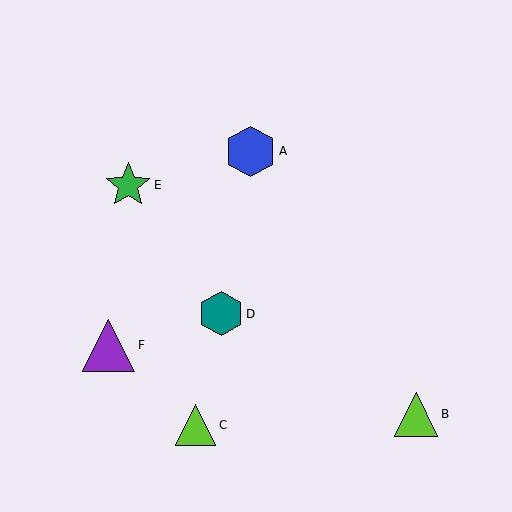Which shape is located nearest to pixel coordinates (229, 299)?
The teal hexagon (labeled D) at (221, 314) is nearest to that location.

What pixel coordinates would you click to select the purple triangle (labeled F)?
Click at (108, 345) to select the purple triangle F.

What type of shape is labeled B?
Shape B is a lime triangle.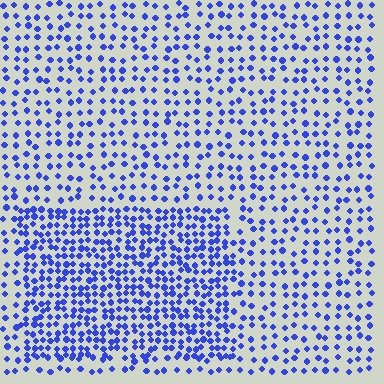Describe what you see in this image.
The image contains small blue elements arranged at two different densities. A rectangle-shaped region is visible where the elements are more densely packed than the surrounding area.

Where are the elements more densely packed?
The elements are more densely packed inside the rectangle boundary.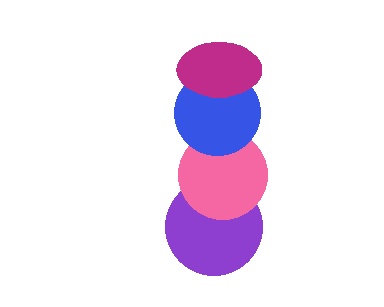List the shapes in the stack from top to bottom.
From top to bottom: the magenta ellipse, the blue circle, the pink circle, the purple circle.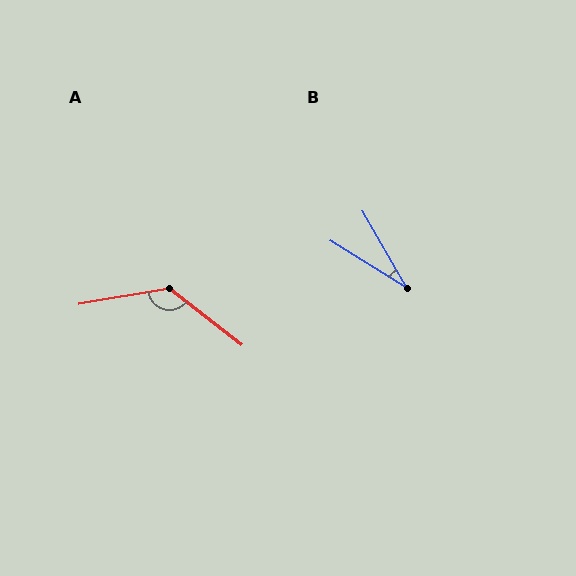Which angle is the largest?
A, at approximately 133 degrees.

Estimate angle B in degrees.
Approximately 29 degrees.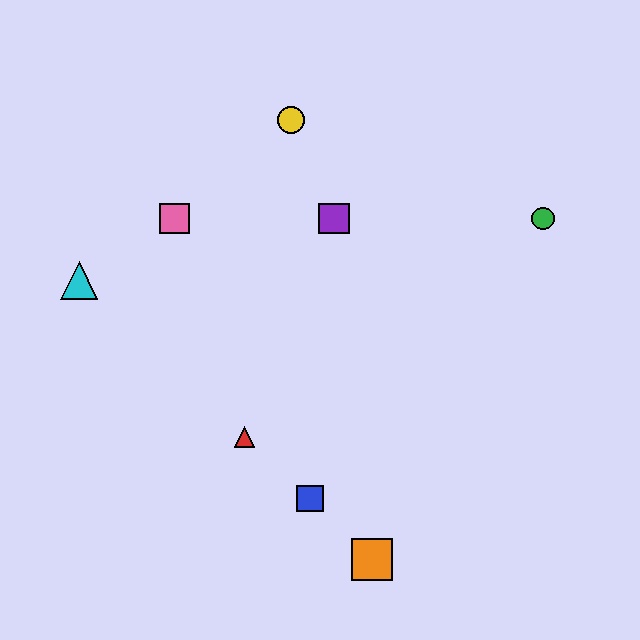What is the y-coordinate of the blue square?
The blue square is at y≈498.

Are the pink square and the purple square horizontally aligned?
Yes, both are at y≈218.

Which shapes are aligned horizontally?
The green circle, the purple square, the pink square are aligned horizontally.